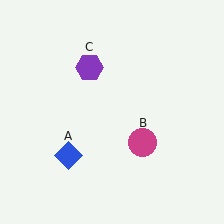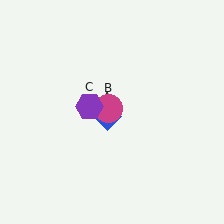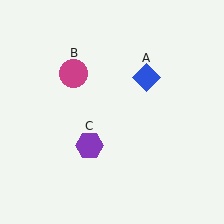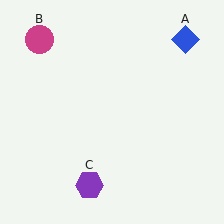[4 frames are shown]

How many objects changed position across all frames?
3 objects changed position: blue diamond (object A), magenta circle (object B), purple hexagon (object C).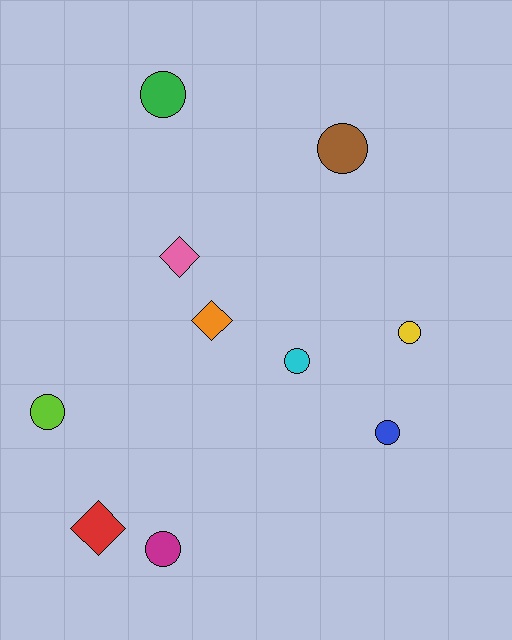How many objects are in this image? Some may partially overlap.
There are 10 objects.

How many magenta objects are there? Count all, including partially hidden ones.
There is 1 magenta object.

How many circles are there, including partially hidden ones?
There are 7 circles.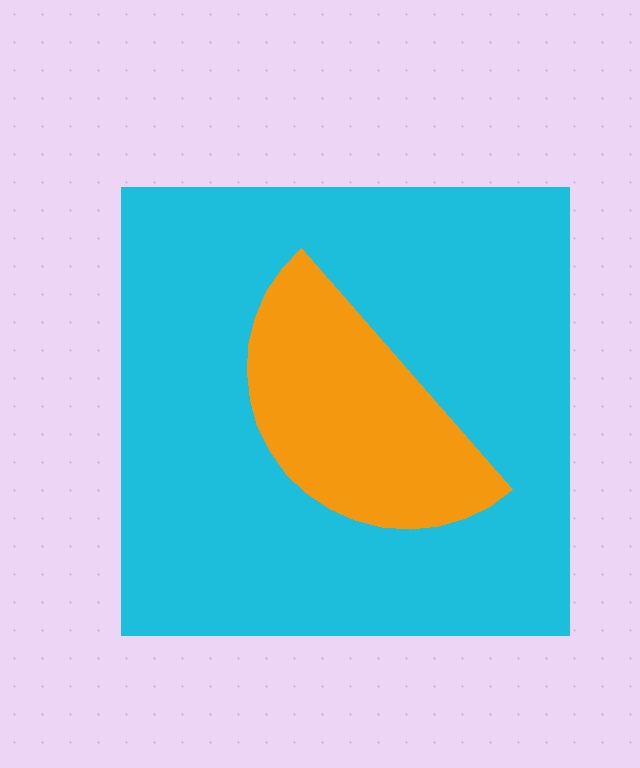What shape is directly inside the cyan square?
The orange semicircle.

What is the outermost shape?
The cyan square.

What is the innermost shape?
The orange semicircle.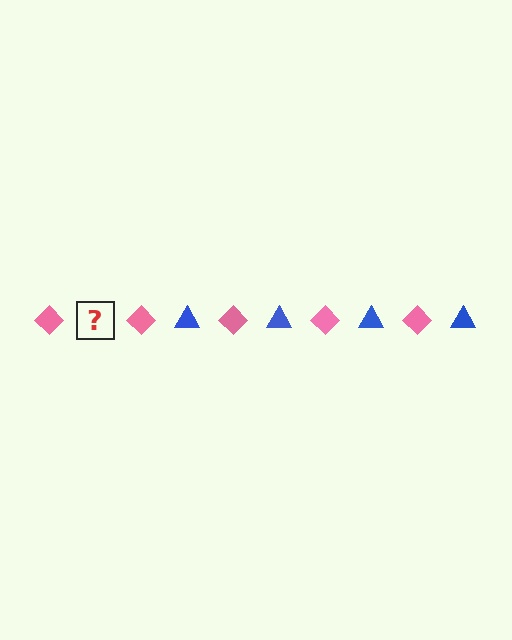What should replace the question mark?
The question mark should be replaced with a blue triangle.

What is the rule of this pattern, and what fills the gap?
The rule is that the pattern alternates between pink diamond and blue triangle. The gap should be filled with a blue triangle.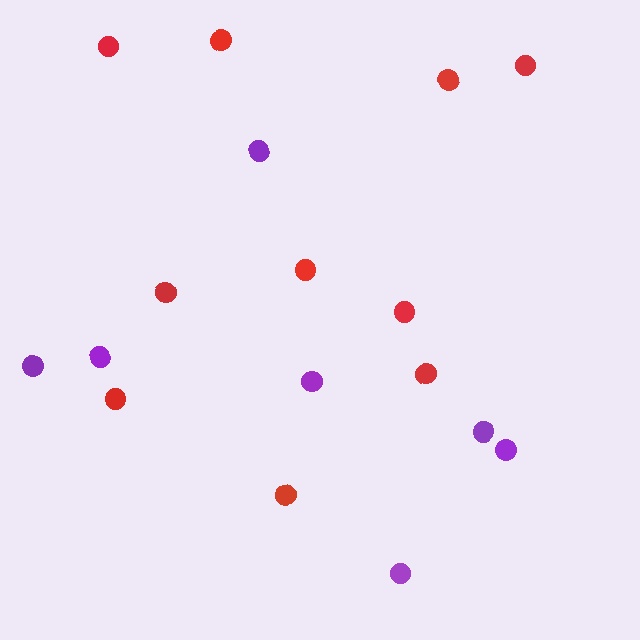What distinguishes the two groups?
There are 2 groups: one group of red circles (10) and one group of purple circles (7).